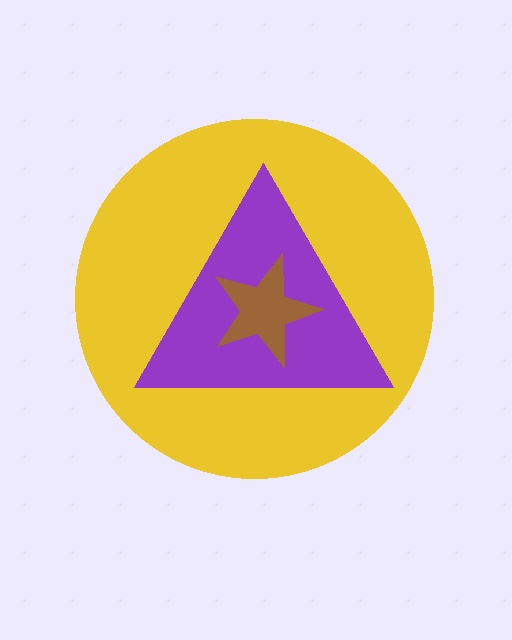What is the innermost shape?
The brown star.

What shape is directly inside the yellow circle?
The purple triangle.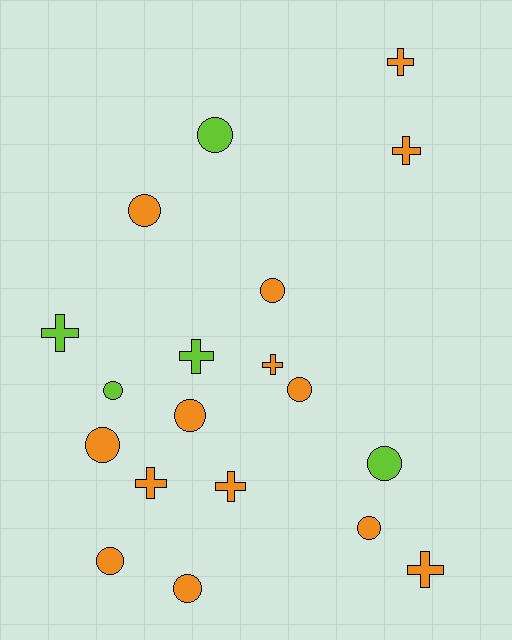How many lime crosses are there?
There are 2 lime crosses.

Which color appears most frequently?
Orange, with 14 objects.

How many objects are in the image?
There are 19 objects.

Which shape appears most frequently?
Circle, with 11 objects.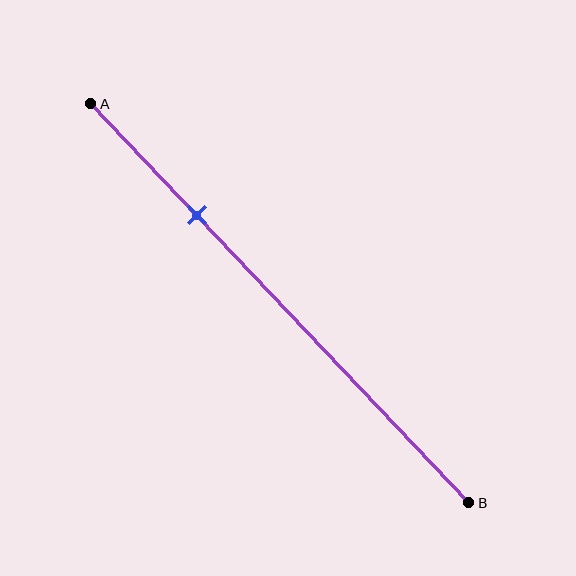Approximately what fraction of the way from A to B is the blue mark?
The blue mark is approximately 30% of the way from A to B.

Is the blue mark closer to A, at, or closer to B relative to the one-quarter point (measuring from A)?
The blue mark is approximately at the one-quarter point of segment AB.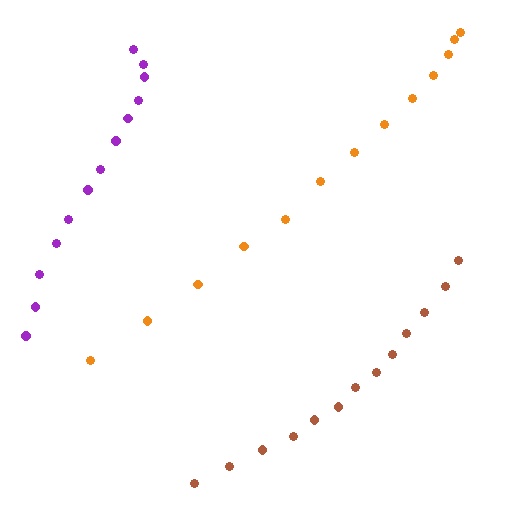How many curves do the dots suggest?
There are 3 distinct paths.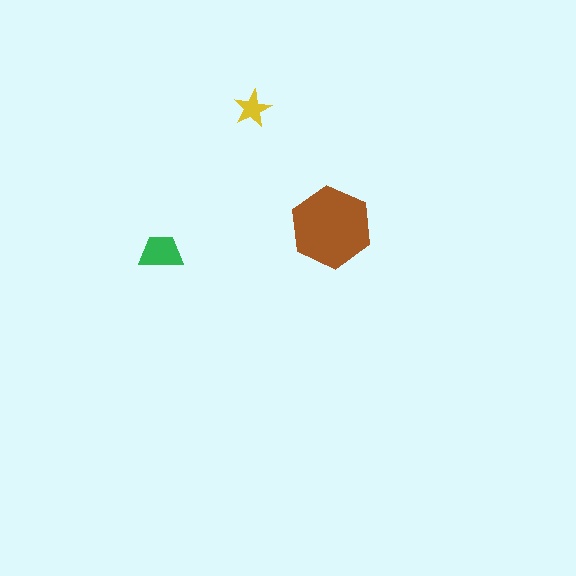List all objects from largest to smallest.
The brown hexagon, the green trapezoid, the yellow star.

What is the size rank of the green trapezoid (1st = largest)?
2nd.